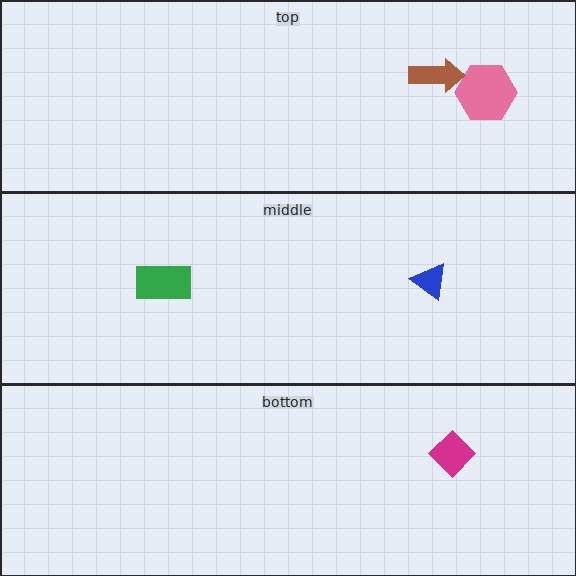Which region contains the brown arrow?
The top region.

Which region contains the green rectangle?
The middle region.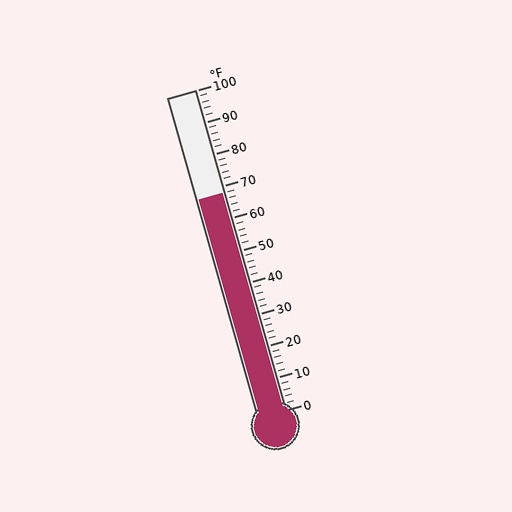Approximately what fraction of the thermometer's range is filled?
The thermometer is filled to approximately 70% of its range.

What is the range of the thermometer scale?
The thermometer scale ranges from 0°F to 100°F.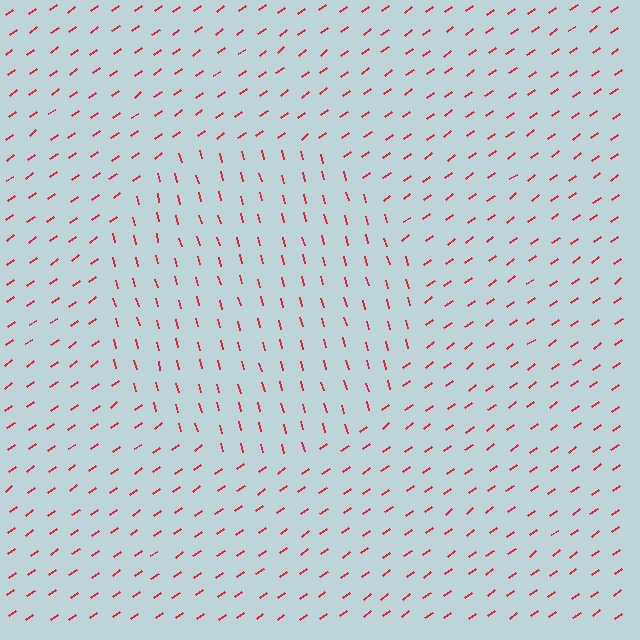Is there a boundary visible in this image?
Yes, there is a texture boundary formed by a change in line orientation.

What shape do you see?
I see a circle.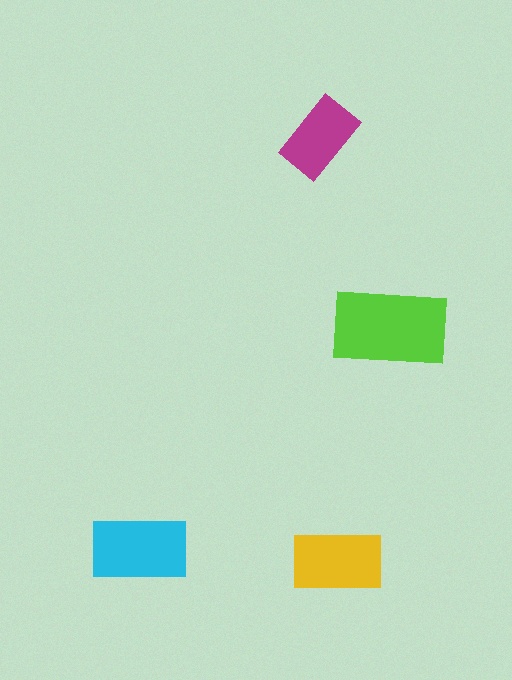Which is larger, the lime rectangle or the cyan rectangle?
The lime one.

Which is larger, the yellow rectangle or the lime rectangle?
The lime one.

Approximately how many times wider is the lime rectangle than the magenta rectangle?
About 1.5 times wider.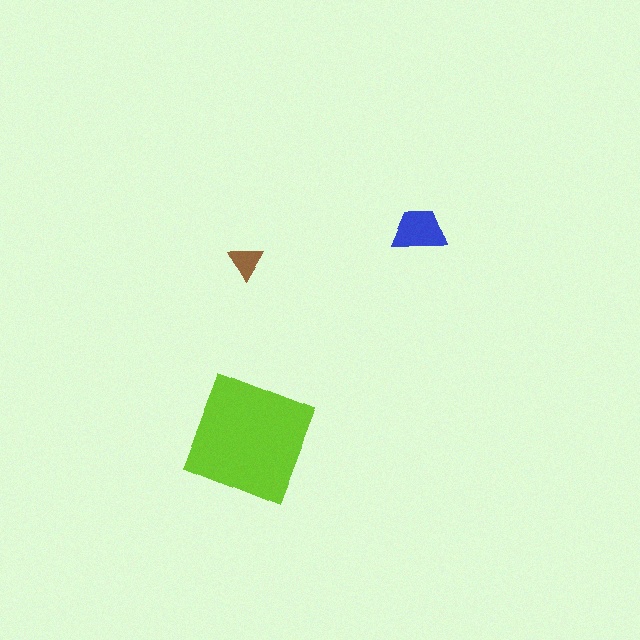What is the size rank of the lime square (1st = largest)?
1st.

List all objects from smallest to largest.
The brown triangle, the blue trapezoid, the lime square.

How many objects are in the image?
There are 3 objects in the image.